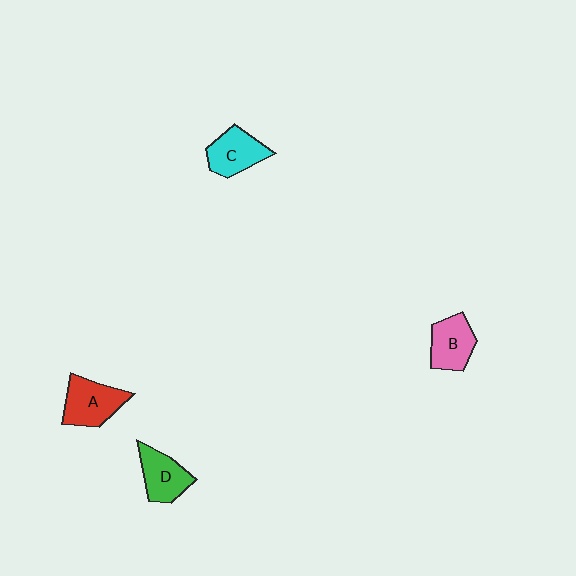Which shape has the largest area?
Shape A (red).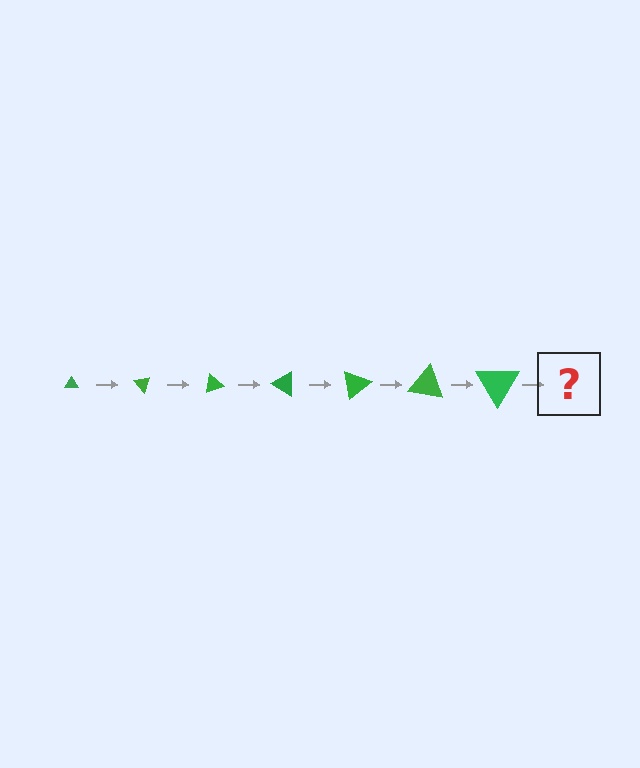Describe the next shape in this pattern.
It should be a triangle, larger than the previous one and rotated 350 degrees from the start.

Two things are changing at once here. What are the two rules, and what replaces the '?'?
The two rules are that the triangle grows larger each step and it rotates 50 degrees each step. The '?' should be a triangle, larger than the previous one and rotated 350 degrees from the start.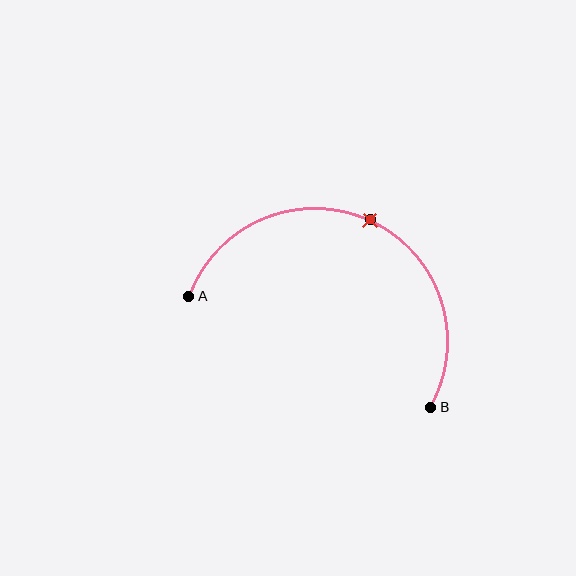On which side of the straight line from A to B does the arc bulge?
The arc bulges above the straight line connecting A and B.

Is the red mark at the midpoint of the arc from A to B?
Yes. The red mark lies on the arc at equal arc-length from both A and B — it is the arc midpoint.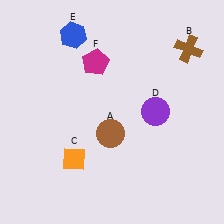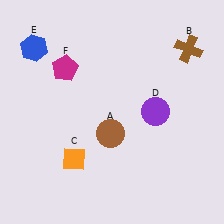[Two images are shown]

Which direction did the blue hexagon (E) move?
The blue hexagon (E) moved left.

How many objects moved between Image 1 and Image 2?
2 objects moved between the two images.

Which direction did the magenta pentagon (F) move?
The magenta pentagon (F) moved left.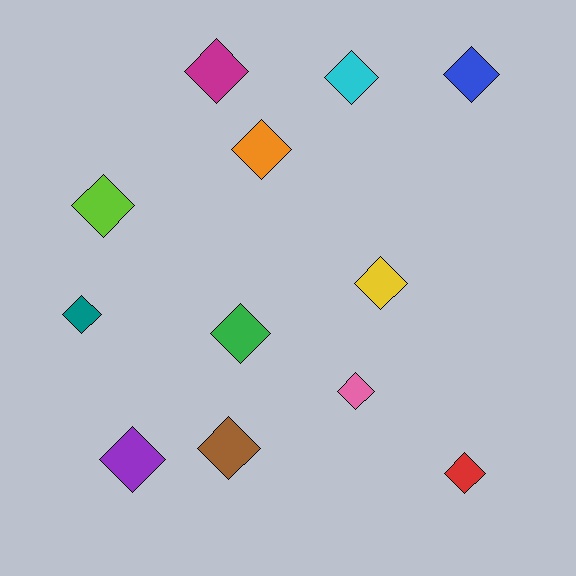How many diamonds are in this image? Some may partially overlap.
There are 12 diamonds.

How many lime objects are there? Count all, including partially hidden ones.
There is 1 lime object.